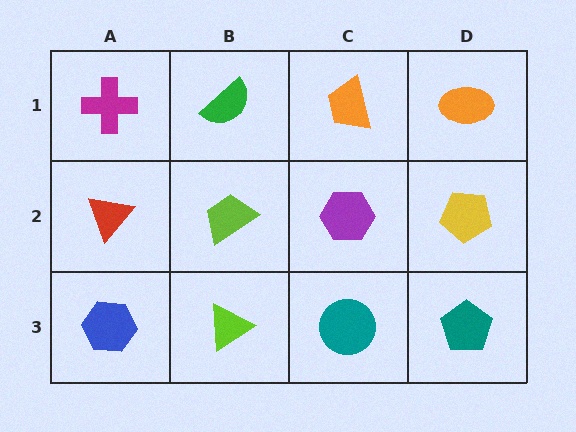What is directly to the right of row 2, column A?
A lime trapezoid.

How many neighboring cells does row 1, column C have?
3.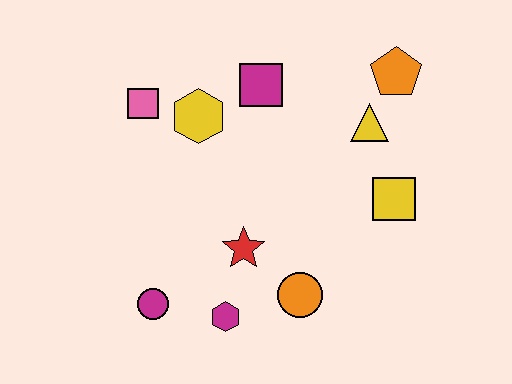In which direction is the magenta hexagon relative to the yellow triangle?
The magenta hexagon is below the yellow triangle.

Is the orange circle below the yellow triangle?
Yes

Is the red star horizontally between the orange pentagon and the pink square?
Yes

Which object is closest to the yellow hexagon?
The pink square is closest to the yellow hexagon.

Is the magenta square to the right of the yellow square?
No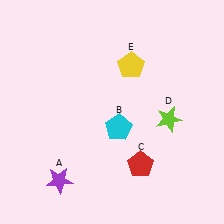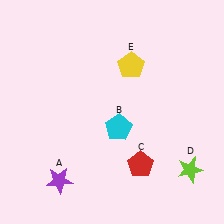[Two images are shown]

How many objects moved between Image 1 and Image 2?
1 object moved between the two images.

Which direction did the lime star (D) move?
The lime star (D) moved down.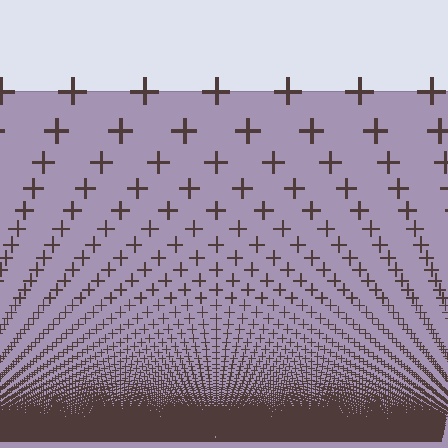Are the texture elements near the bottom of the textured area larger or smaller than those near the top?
Smaller. The gradient is inverted — elements near the bottom are smaller and denser.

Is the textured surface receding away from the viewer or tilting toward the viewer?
The surface appears to tilt toward the viewer. Texture elements get larger and sparser toward the top.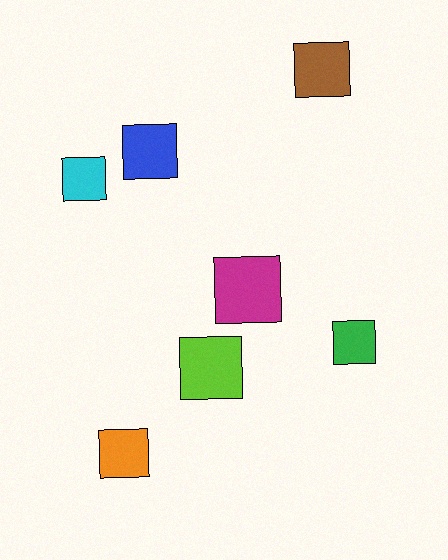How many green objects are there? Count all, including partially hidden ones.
There is 1 green object.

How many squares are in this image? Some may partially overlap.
There are 7 squares.